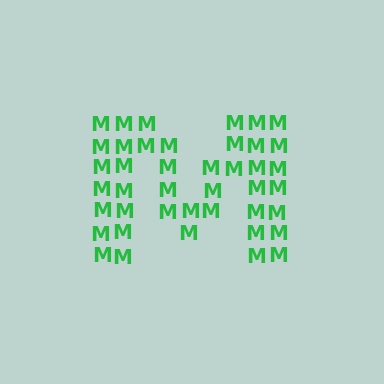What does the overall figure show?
The overall figure shows the letter M.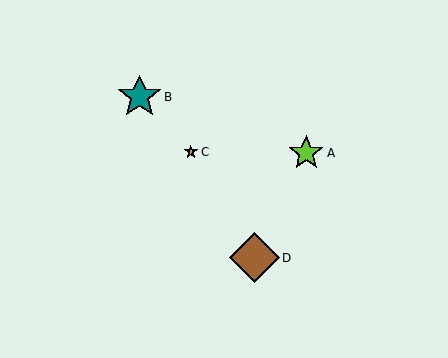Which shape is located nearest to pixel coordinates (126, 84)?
The teal star (labeled B) at (139, 97) is nearest to that location.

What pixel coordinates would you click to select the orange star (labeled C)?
Click at (191, 152) to select the orange star C.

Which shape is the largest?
The brown diamond (labeled D) is the largest.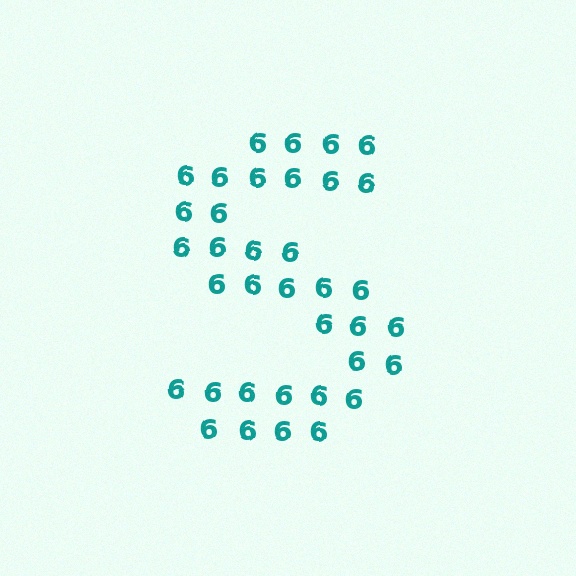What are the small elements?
The small elements are digit 6's.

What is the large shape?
The large shape is the letter S.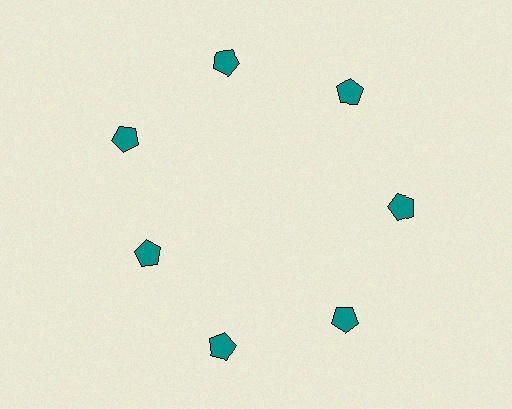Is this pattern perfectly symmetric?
No. The 7 teal pentagons are arranged in a ring, but one element near the 8 o'clock position is pulled inward toward the center, breaking the 7-fold rotational symmetry.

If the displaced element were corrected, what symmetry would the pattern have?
It would have 7-fold rotational symmetry — the pattern would map onto itself every 51 degrees.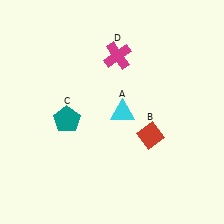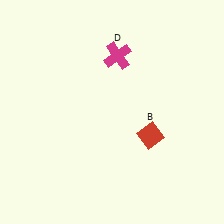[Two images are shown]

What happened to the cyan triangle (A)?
The cyan triangle (A) was removed in Image 2. It was in the bottom-right area of Image 1.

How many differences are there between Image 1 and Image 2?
There are 2 differences between the two images.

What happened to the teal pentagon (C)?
The teal pentagon (C) was removed in Image 2. It was in the bottom-left area of Image 1.